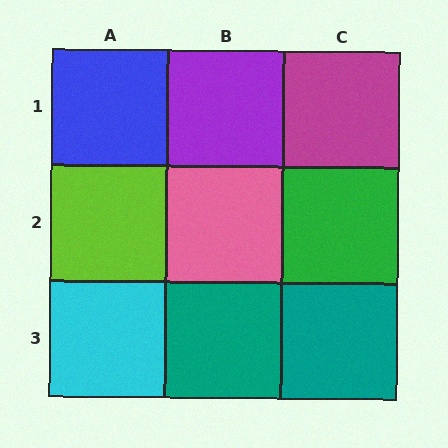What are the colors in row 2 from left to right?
Lime, pink, green.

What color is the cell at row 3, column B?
Teal.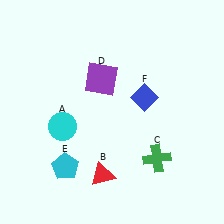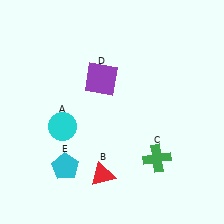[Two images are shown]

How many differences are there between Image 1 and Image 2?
There is 1 difference between the two images.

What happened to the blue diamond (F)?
The blue diamond (F) was removed in Image 2. It was in the top-right area of Image 1.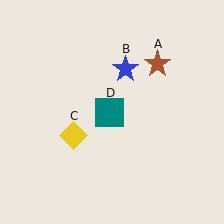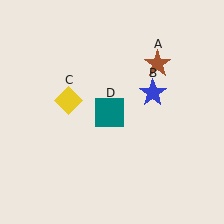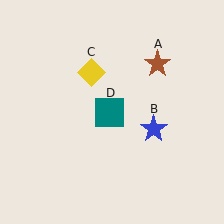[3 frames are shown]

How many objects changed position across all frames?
2 objects changed position: blue star (object B), yellow diamond (object C).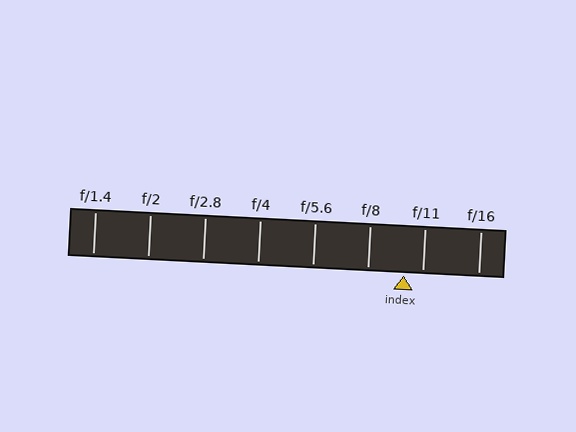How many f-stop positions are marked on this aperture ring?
There are 8 f-stop positions marked.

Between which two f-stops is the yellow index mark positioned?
The index mark is between f/8 and f/11.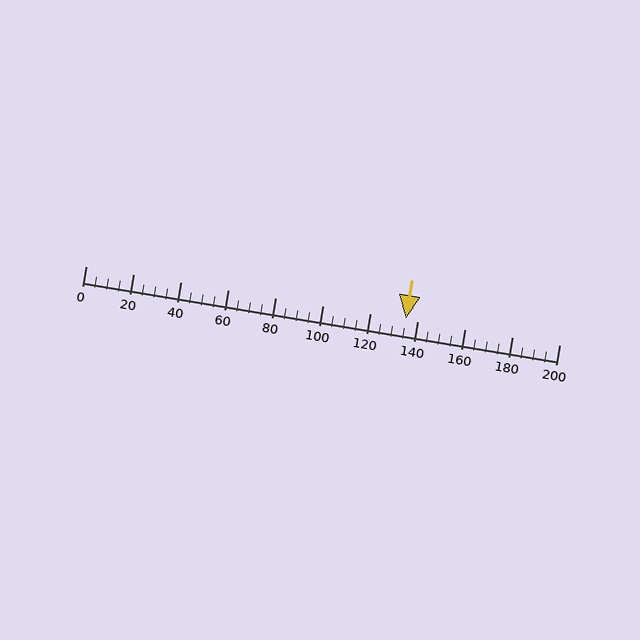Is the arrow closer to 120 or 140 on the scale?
The arrow is closer to 140.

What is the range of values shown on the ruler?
The ruler shows values from 0 to 200.